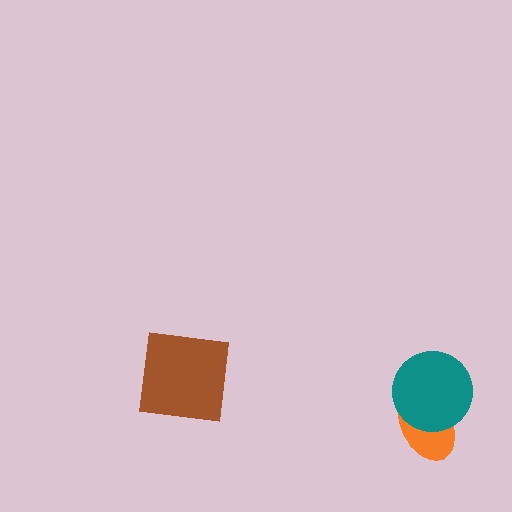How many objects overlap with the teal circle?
1 object overlaps with the teal circle.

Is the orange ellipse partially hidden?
Yes, it is partially covered by another shape.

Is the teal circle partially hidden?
No, no other shape covers it.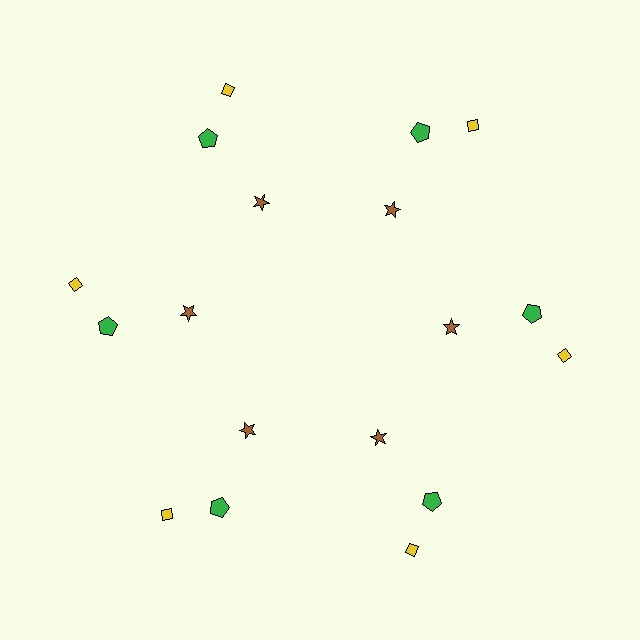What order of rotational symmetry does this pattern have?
This pattern has 6-fold rotational symmetry.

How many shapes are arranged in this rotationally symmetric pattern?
There are 18 shapes, arranged in 6 groups of 3.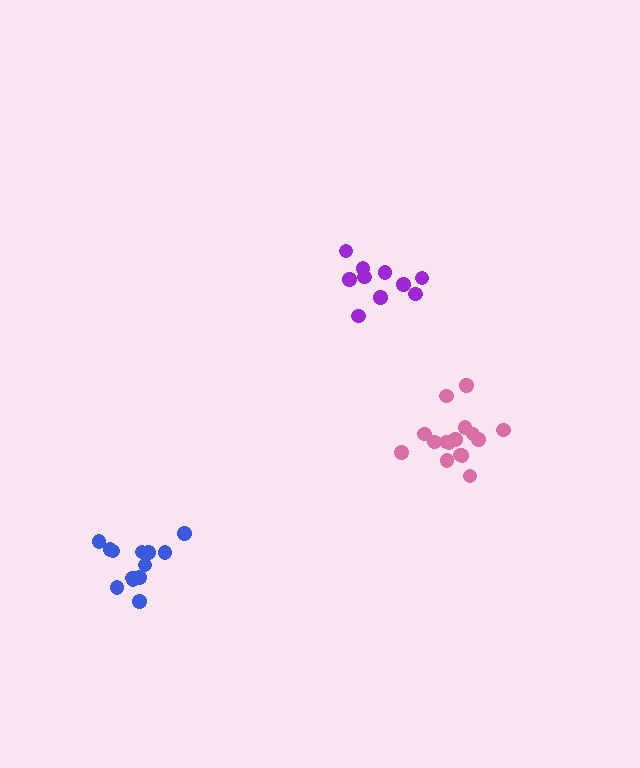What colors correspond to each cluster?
The clusters are colored: purple, blue, pink.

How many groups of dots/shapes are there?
There are 3 groups.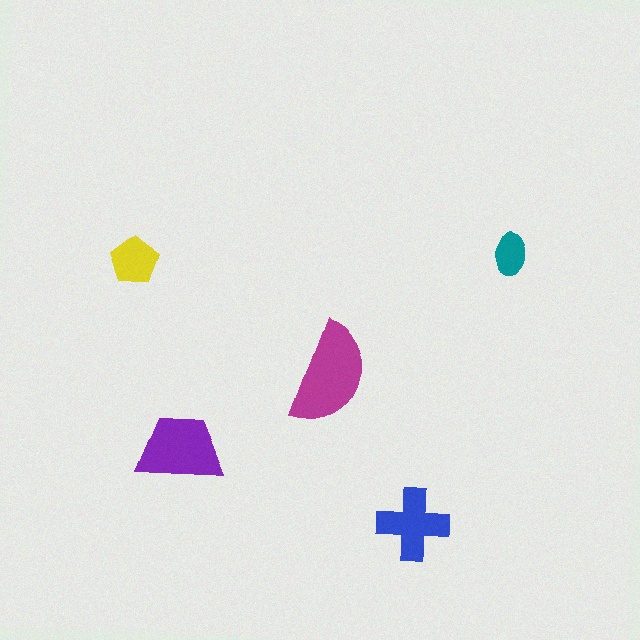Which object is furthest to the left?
The yellow pentagon is leftmost.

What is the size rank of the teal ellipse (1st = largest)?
5th.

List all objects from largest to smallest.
The magenta semicircle, the purple trapezoid, the blue cross, the yellow pentagon, the teal ellipse.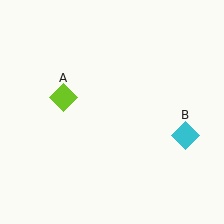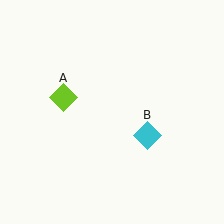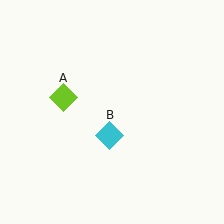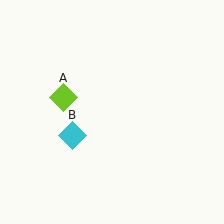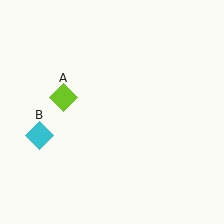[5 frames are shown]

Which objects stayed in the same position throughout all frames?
Lime diamond (object A) remained stationary.